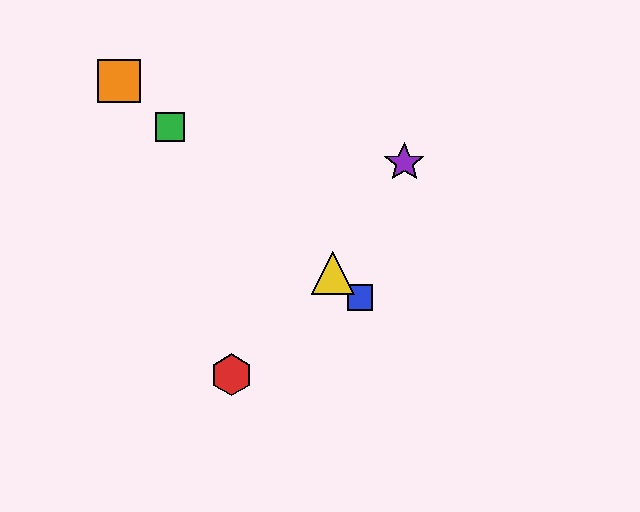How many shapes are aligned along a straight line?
4 shapes (the blue square, the green square, the yellow triangle, the orange square) are aligned along a straight line.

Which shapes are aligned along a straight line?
The blue square, the green square, the yellow triangle, the orange square are aligned along a straight line.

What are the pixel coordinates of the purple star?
The purple star is at (404, 162).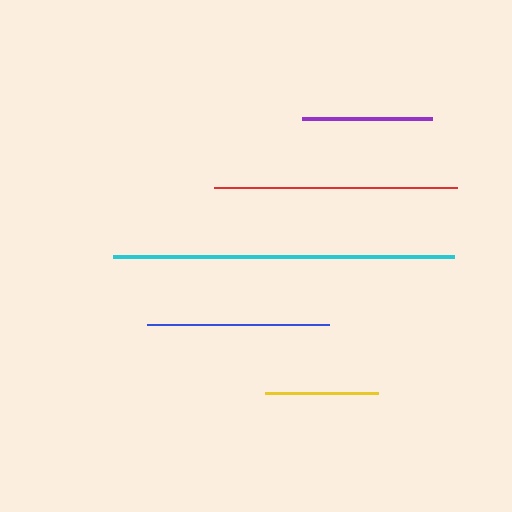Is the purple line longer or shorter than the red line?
The red line is longer than the purple line.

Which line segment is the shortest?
The yellow line is the shortest at approximately 113 pixels.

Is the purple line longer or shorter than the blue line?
The blue line is longer than the purple line.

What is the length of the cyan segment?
The cyan segment is approximately 341 pixels long.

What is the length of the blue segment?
The blue segment is approximately 181 pixels long.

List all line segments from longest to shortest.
From longest to shortest: cyan, red, blue, purple, yellow.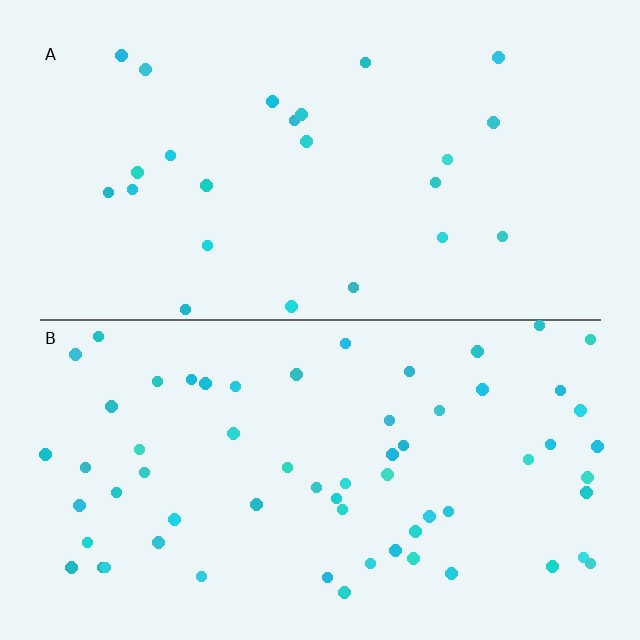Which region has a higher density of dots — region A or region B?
B (the bottom).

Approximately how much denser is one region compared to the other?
Approximately 2.6× — region B over region A.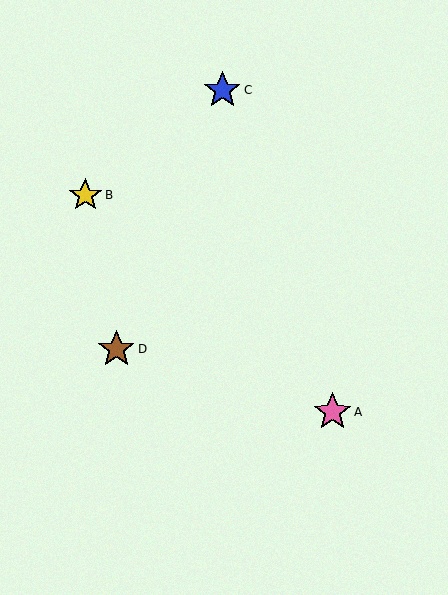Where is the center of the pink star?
The center of the pink star is at (332, 412).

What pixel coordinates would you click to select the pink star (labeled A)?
Click at (332, 412) to select the pink star A.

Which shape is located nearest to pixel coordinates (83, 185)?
The yellow star (labeled B) at (85, 195) is nearest to that location.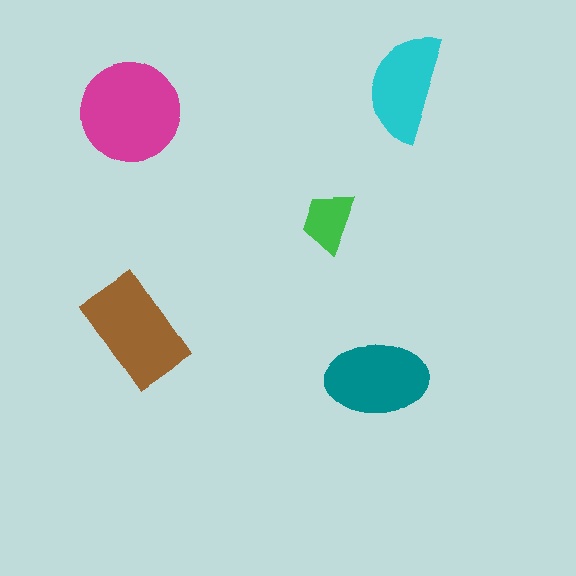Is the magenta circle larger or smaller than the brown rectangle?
Larger.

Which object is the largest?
The magenta circle.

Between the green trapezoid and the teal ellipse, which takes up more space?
The teal ellipse.